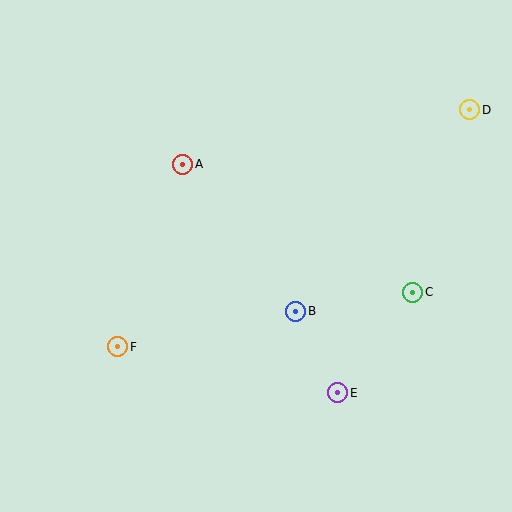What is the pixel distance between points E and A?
The distance between E and A is 276 pixels.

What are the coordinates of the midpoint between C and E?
The midpoint between C and E is at (375, 342).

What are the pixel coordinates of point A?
Point A is at (183, 164).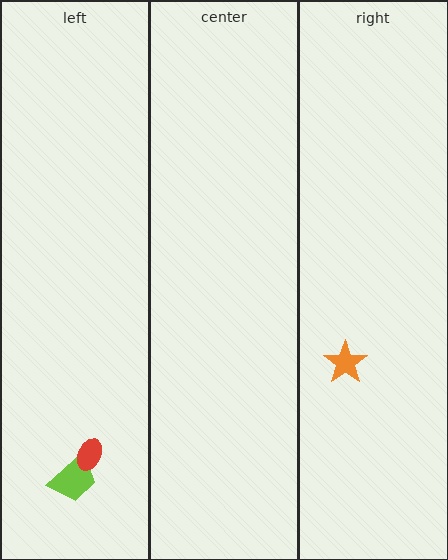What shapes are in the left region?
The lime trapezoid, the red ellipse.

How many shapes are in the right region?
1.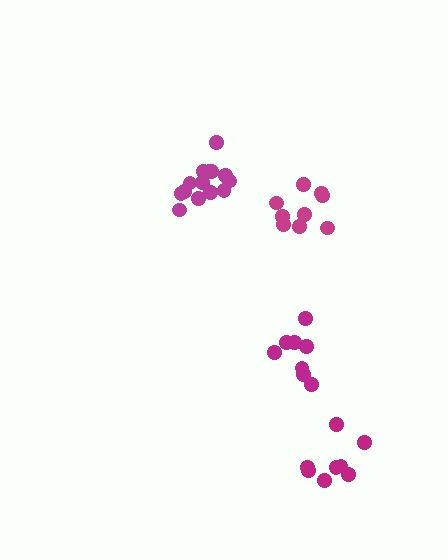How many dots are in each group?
Group 1: 9 dots, Group 2: 14 dots, Group 3: 8 dots, Group 4: 8 dots (39 total).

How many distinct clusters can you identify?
There are 4 distinct clusters.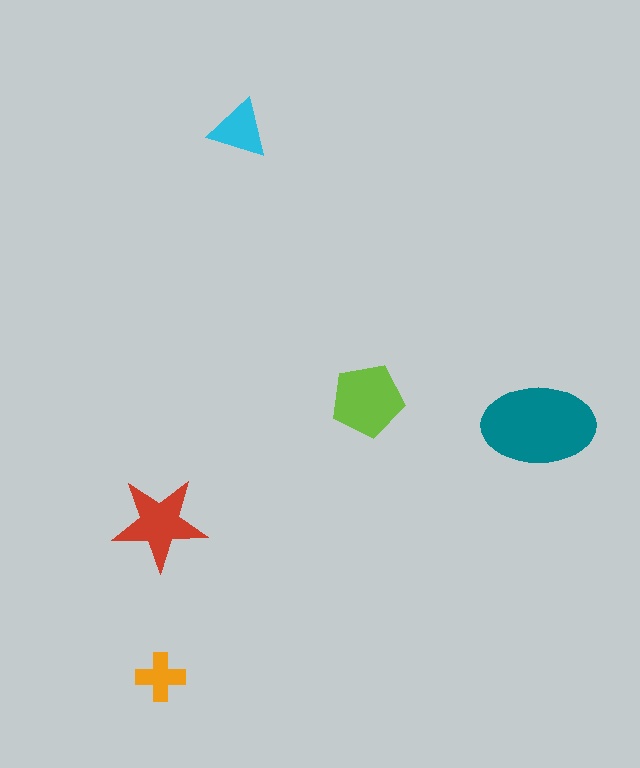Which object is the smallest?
The orange cross.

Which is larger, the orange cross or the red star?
The red star.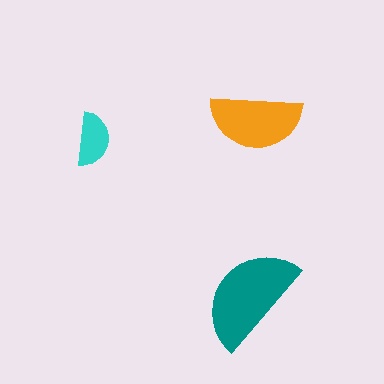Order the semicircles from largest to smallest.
the teal one, the orange one, the cyan one.